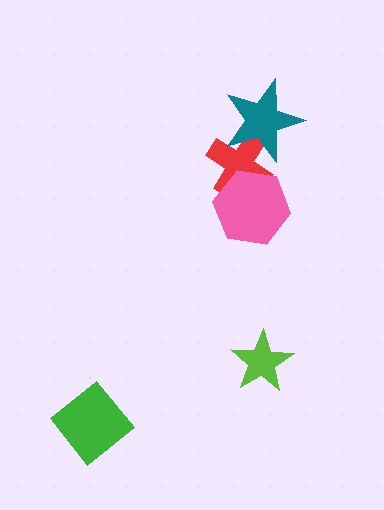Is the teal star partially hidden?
No, no other shape covers it.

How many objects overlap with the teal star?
1 object overlaps with the teal star.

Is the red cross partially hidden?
Yes, it is partially covered by another shape.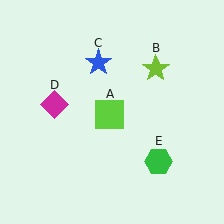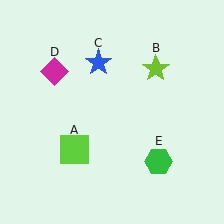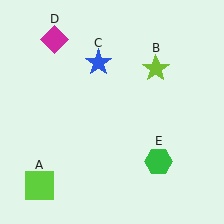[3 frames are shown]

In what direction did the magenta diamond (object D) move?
The magenta diamond (object D) moved up.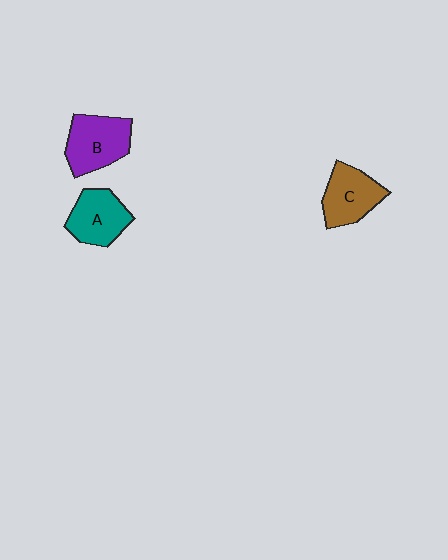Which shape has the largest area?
Shape B (purple).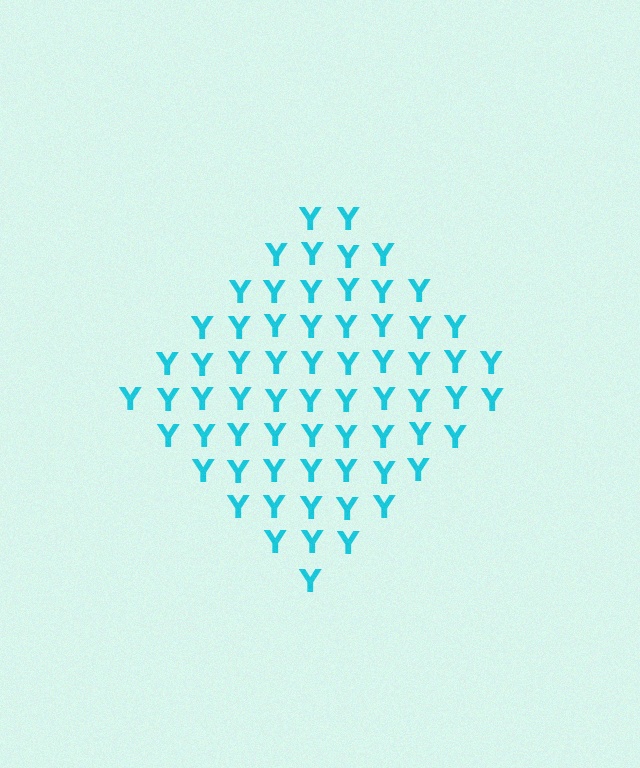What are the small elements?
The small elements are letter Y's.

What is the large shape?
The large shape is a diamond.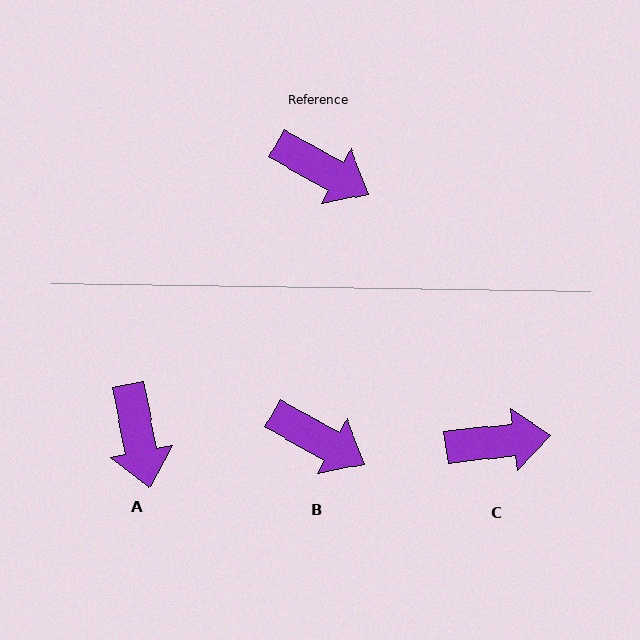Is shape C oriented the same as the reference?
No, it is off by about 35 degrees.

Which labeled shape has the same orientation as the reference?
B.